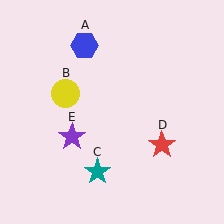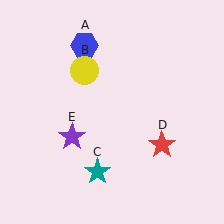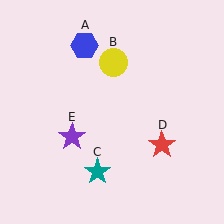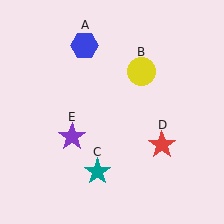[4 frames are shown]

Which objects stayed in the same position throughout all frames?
Blue hexagon (object A) and teal star (object C) and red star (object D) and purple star (object E) remained stationary.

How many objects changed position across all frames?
1 object changed position: yellow circle (object B).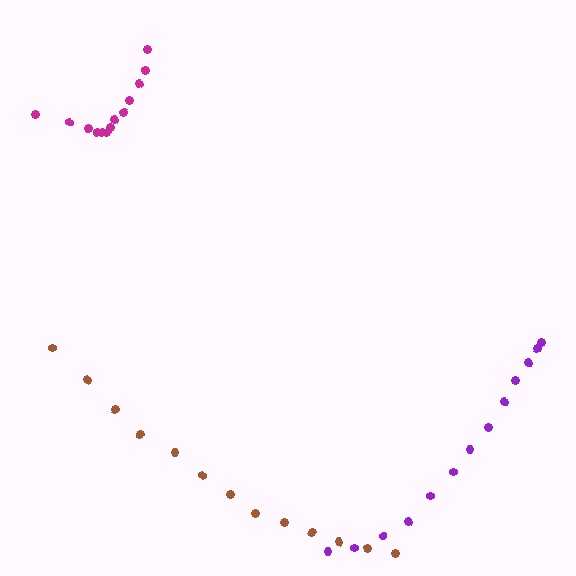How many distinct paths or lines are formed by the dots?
There are 3 distinct paths.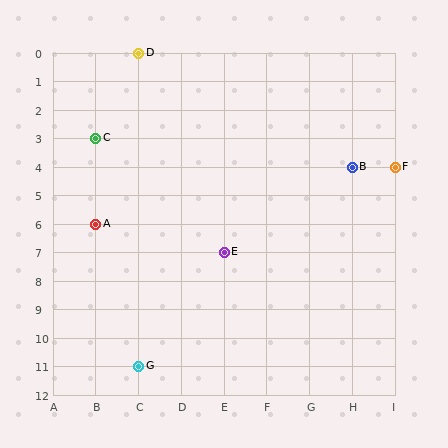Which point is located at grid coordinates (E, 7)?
Point E is at (E, 7).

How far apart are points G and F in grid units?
Points G and F are 6 columns and 7 rows apart (about 9.2 grid units diagonally).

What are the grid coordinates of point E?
Point E is at grid coordinates (E, 7).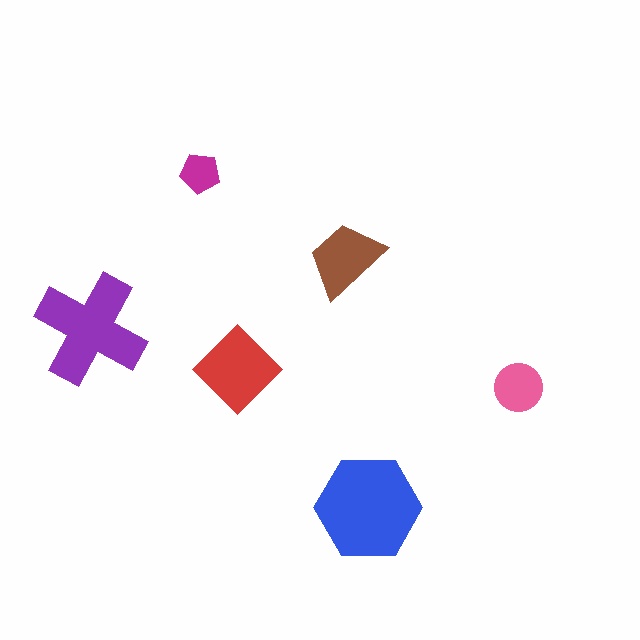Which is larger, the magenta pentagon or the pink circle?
The pink circle.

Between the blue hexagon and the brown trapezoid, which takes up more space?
The blue hexagon.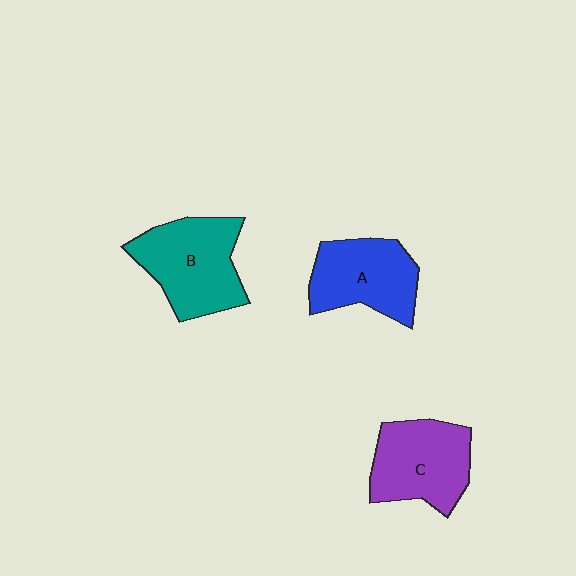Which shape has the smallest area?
Shape A (blue).